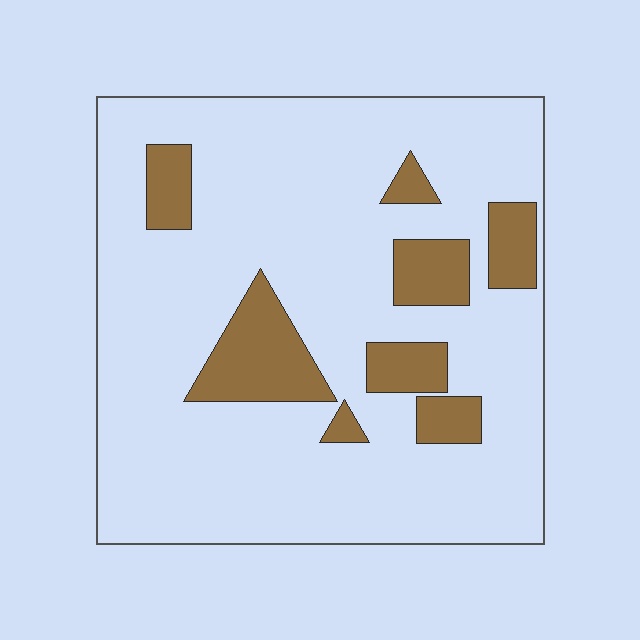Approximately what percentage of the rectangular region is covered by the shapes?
Approximately 15%.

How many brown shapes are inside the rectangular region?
8.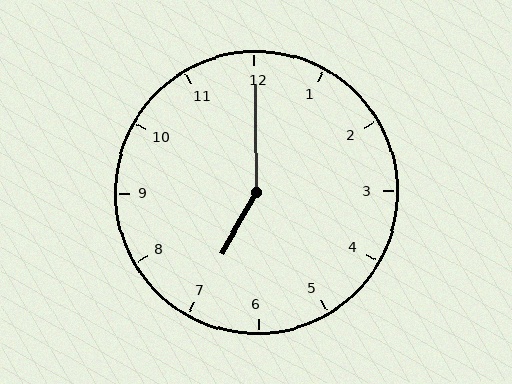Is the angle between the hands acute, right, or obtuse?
It is obtuse.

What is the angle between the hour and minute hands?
Approximately 150 degrees.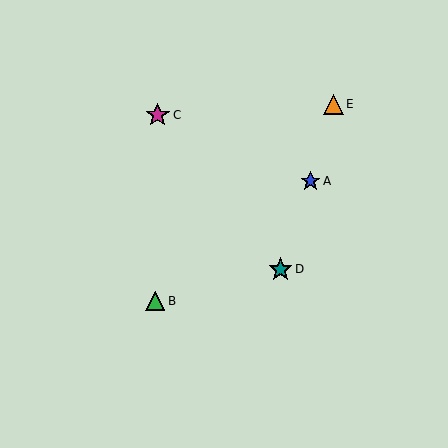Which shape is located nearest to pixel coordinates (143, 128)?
The magenta star (labeled C) at (158, 115) is nearest to that location.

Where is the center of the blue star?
The center of the blue star is at (310, 181).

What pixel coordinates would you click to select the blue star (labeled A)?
Click at (310, 181) to select the blue star A.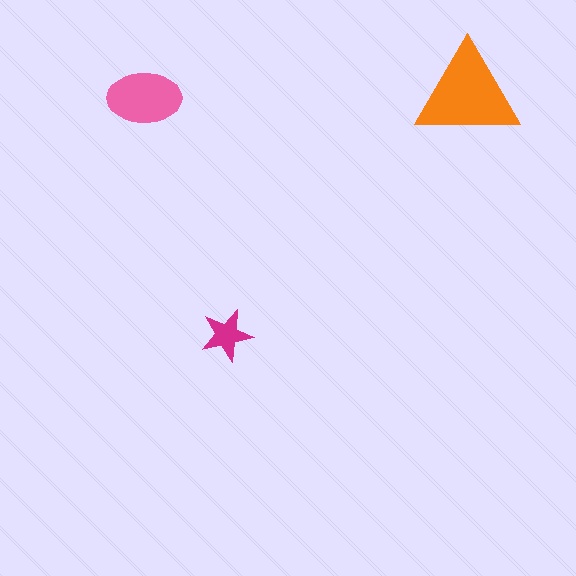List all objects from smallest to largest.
The magenta star, the pink ellipse, the orange triangle.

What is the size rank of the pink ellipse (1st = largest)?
2nd.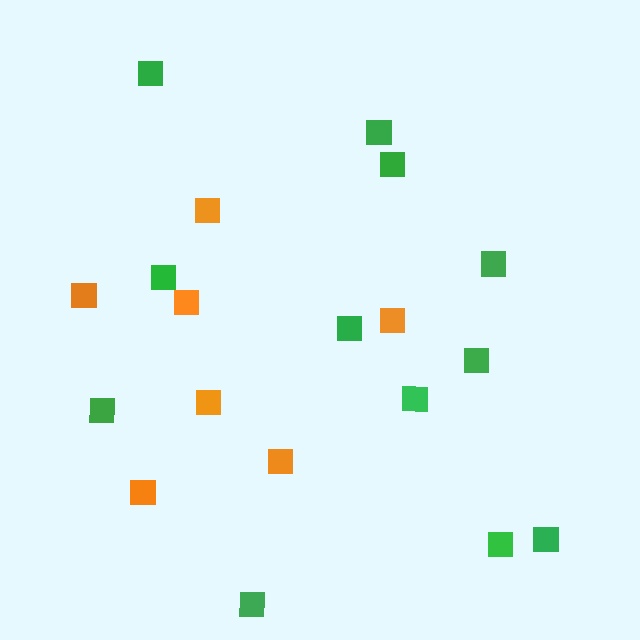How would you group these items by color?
There are 2 groups: one group of green squares (12) and one group of orange squares (7).